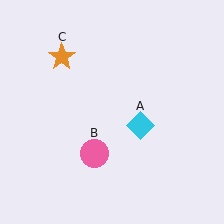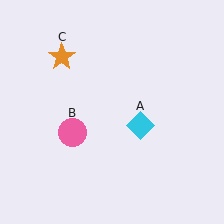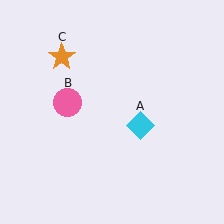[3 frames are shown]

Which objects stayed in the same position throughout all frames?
Cyan diamond (object A) and orange star (object C) remained stationary.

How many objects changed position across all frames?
1 object changed position: pink circle (object B).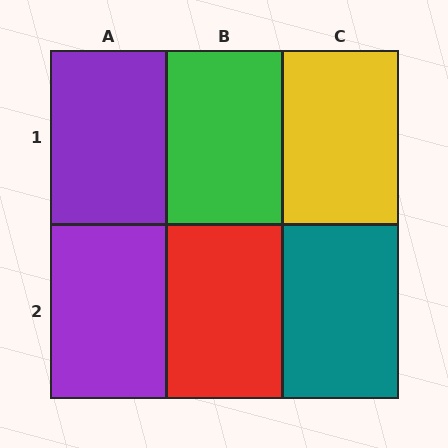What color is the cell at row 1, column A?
Purple.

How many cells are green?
1 cell is green.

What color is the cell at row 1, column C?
Yellow.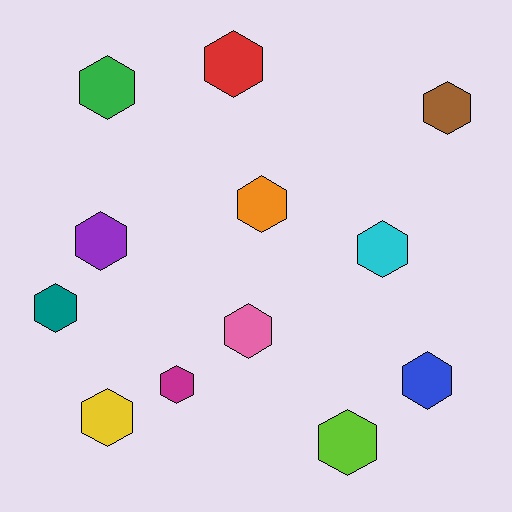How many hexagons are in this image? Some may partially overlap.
There are 12 hexagons.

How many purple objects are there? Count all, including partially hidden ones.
There is 1 purple object.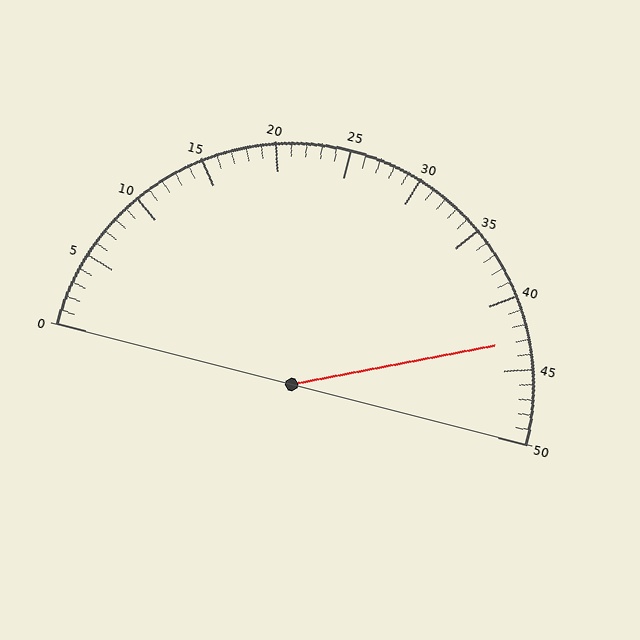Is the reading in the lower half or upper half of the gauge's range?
The reading is in the upper half of the range (0 to 50).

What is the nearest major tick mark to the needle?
The nearest major tick mark is 45.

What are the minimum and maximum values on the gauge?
The gauge ranges from 0 to 50.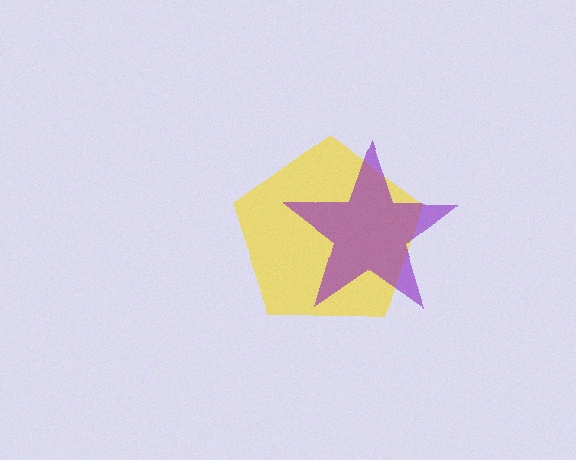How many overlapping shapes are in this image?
There are 2 overlapping shapes in the image.